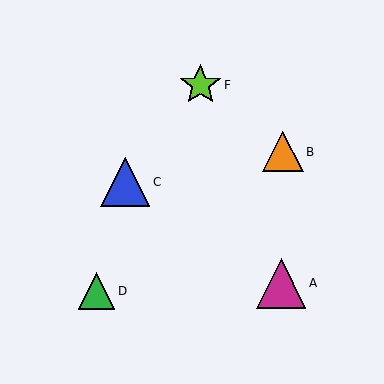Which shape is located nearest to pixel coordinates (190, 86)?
The lime star (labeled F) at (200, 85) is nearest to that location.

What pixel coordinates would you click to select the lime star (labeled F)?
Click at (200, 85) to select the lime star F.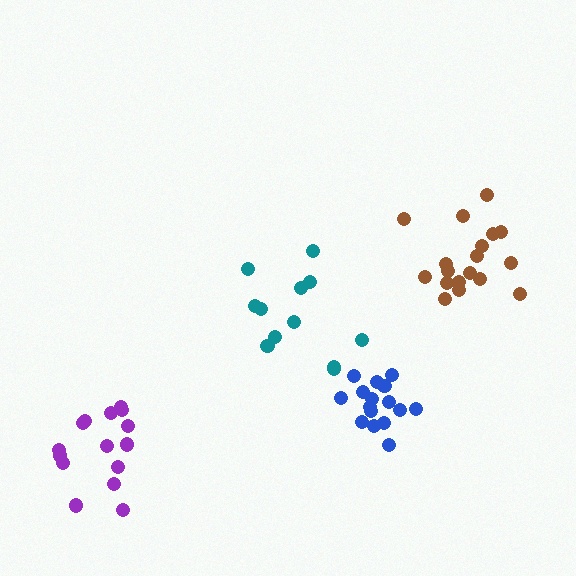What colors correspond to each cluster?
The clusters are colored: purple, brown, blue, teal.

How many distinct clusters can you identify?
There are 4 distinct clusters.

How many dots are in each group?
Group 1: 15 dots, Group 2: 18 dots, Group 3: 16 dots, Group 4: 12 dots (61 total).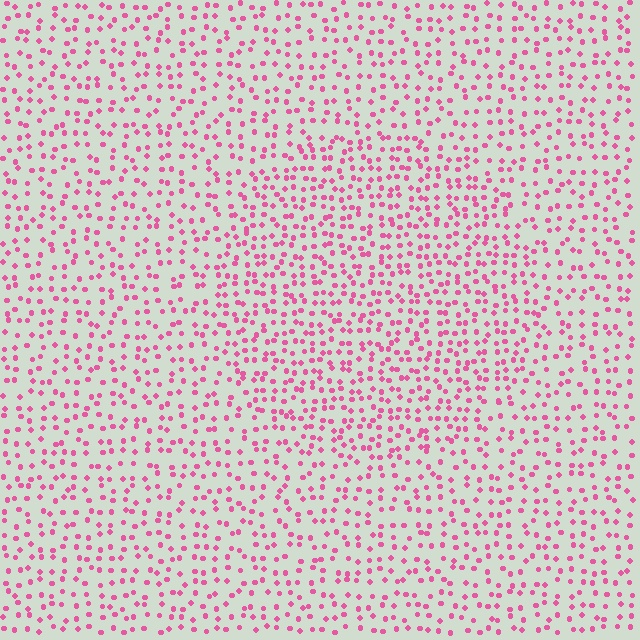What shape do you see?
I see a circle.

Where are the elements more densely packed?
The elements are more densely packed inside the circle boundary.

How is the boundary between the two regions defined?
The boundary is defined by a change in element density (approximately 1.5x ratio). All elements are the same color, size, and shape.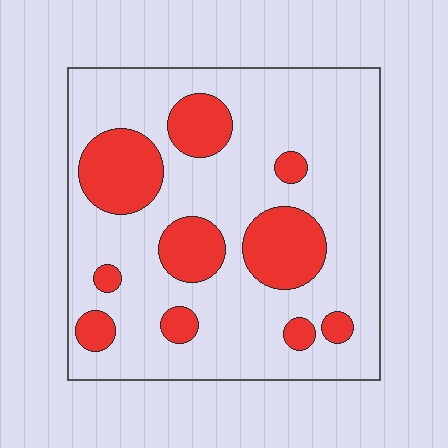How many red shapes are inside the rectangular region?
10.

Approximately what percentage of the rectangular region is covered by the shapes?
Approximately 25%.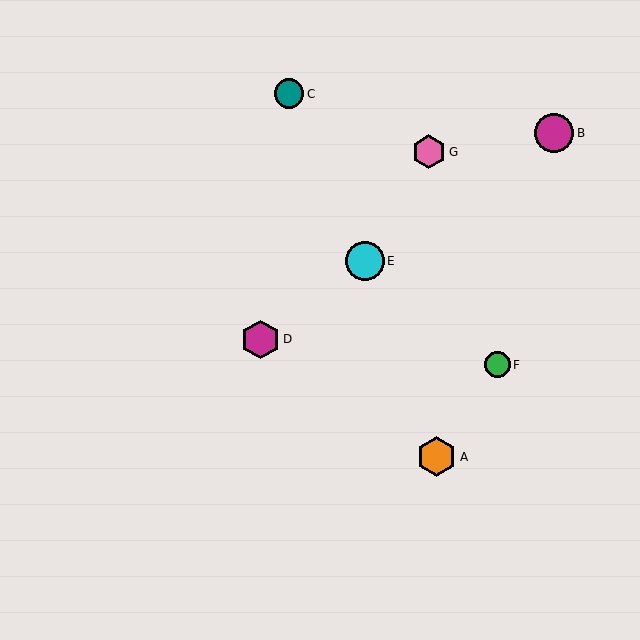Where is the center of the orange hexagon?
The center of the orange hexagon is at (437, 457).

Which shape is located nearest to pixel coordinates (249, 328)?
The magenta hexagon (labeled D) at (261, 339) is nearest to that location.